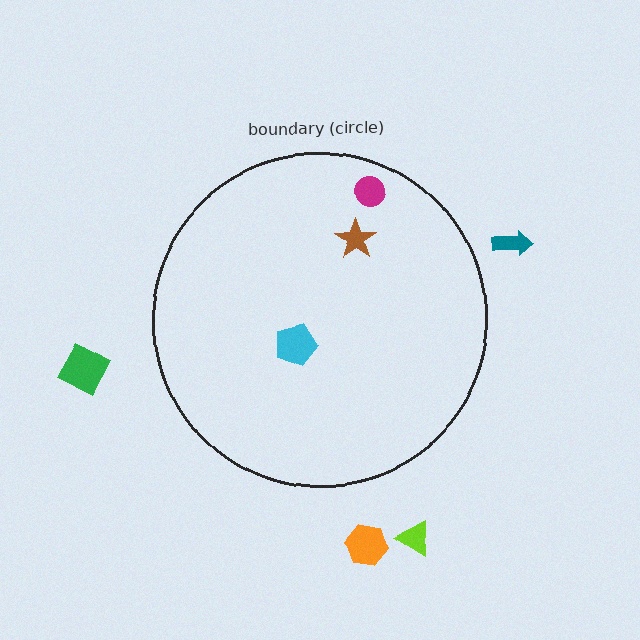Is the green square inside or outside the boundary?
Outside.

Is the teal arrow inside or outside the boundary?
Outside.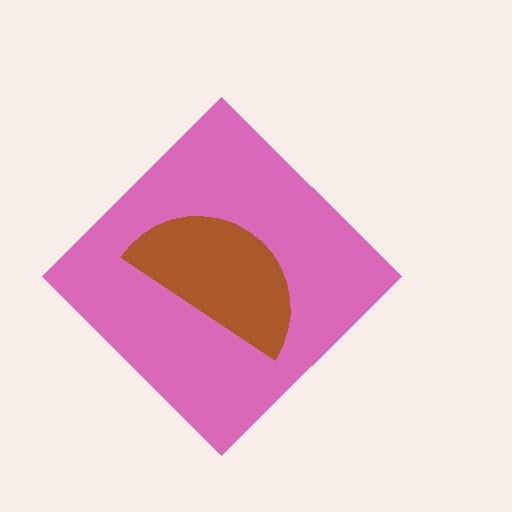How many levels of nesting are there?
2.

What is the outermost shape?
The pink diamond.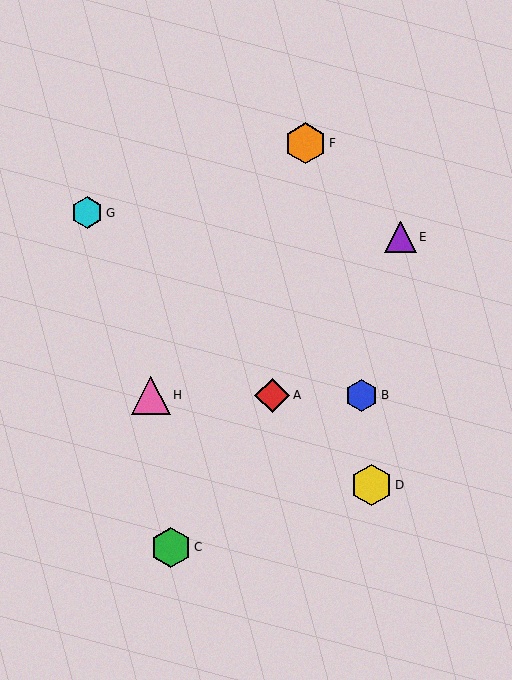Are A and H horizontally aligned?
Yes, both are at y≈396.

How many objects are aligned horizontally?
3 objects (A, B, H) are aligned horizontally.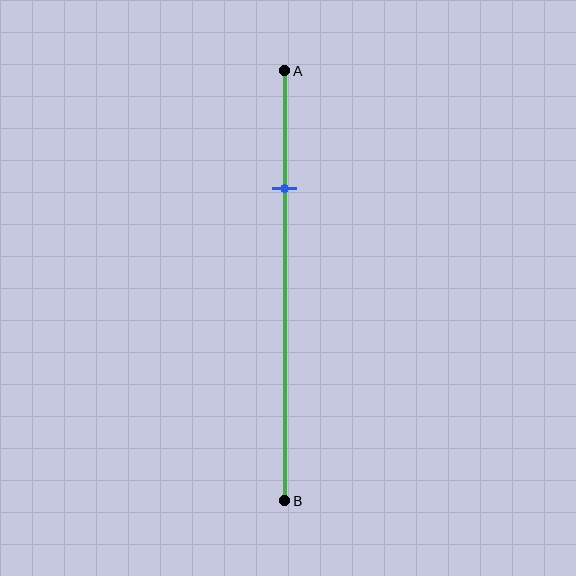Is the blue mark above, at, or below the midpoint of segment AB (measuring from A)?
The blue mark is above the midpoint of segment AB.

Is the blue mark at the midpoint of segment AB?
No, the mark is at about 25% from A, not at the 50% midpoint.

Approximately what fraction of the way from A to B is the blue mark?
The blue mark is approximately 25% of the way from A to B.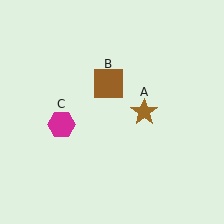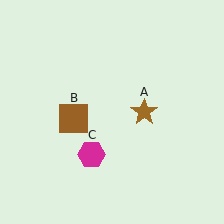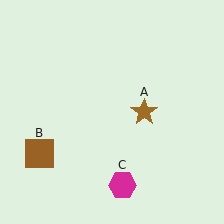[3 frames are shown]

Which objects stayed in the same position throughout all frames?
Brown star (object A) remained stationary.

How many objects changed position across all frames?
2 objects changed position: brown square (object B), magenta hexagon (object C).